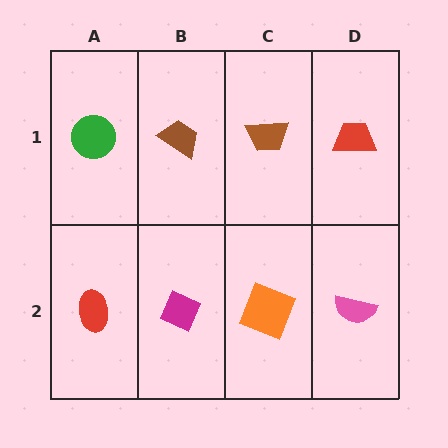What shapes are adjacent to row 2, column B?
A brown trapezoid (row 1, column B), a red ellipse (row 2, column A), an orange square (row 2, column C).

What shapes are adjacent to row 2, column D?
A red trapezoid (row 1, column D), an orange square (row 2, column C).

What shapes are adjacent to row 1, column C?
An orange square (row 2, column C), a brown trapezoid (row 1, column B), a red trapezoid (row 1, column D).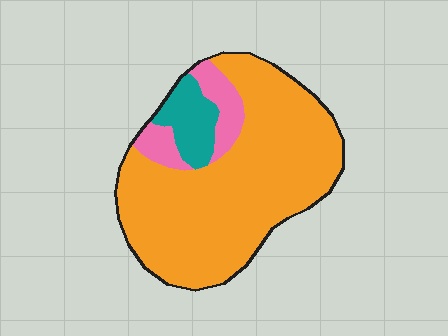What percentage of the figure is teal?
Teal takes up less than a sixth of the figure.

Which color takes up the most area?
Orange, at roughly 80%.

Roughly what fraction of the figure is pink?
Pink takes up about one eighth (1/8) of the figure.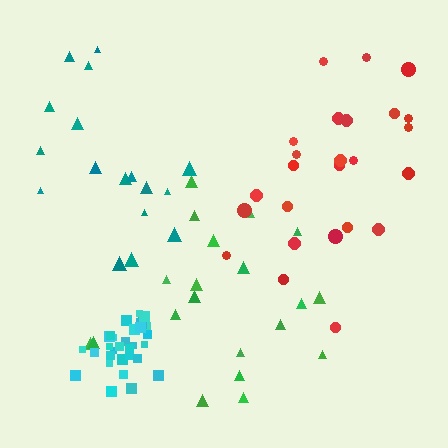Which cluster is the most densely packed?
Cyan.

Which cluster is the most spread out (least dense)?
Teal.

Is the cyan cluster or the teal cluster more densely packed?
Cyan.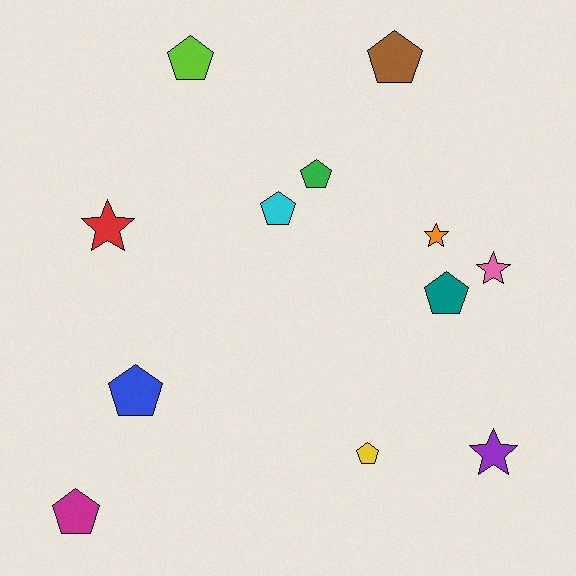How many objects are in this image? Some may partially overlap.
There are 12 objects.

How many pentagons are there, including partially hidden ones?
There are 8 pentagons.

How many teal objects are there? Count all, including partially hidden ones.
There is 1 teal object.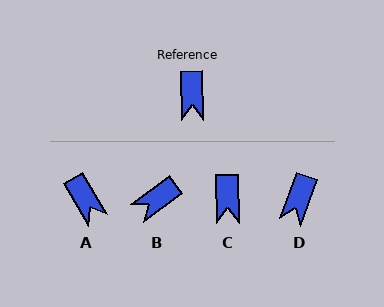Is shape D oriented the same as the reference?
No, it is off by about 20 degrees.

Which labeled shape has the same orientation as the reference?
C.